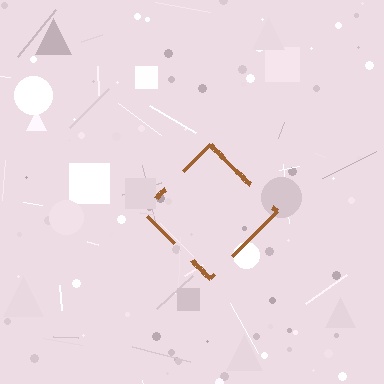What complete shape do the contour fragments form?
The contour fragments form a diamond.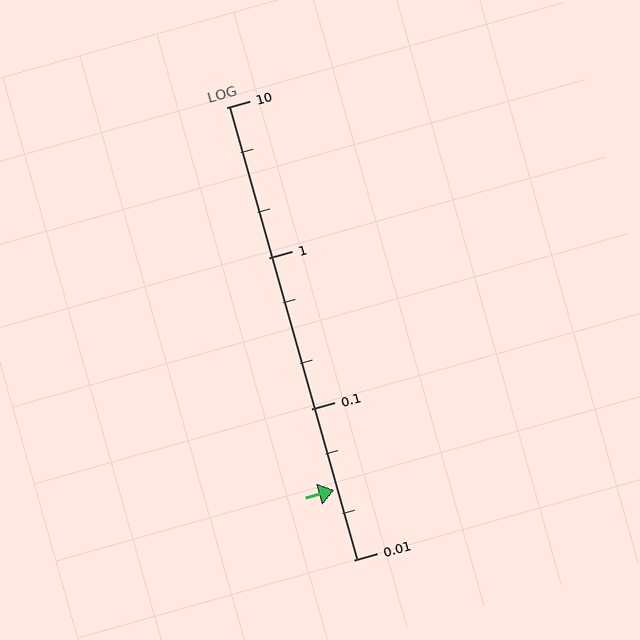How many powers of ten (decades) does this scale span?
The scale spans 3 decades, from 0.01 to 10.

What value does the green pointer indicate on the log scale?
The pointer indicates approximately 0.029.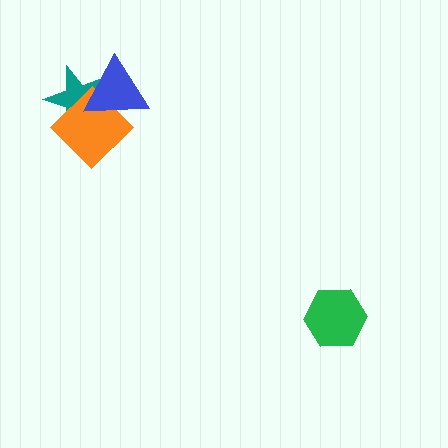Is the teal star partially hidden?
Yes, it is partially covered by another shape.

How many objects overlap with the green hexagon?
0 objects overlap with the green hexagon.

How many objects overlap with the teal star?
2 objects overlap with the teal star.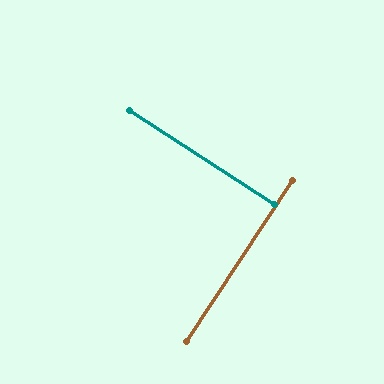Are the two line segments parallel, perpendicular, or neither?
Perpendicular — they meet at approximately 90°.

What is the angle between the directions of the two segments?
Approximately 90 degrees.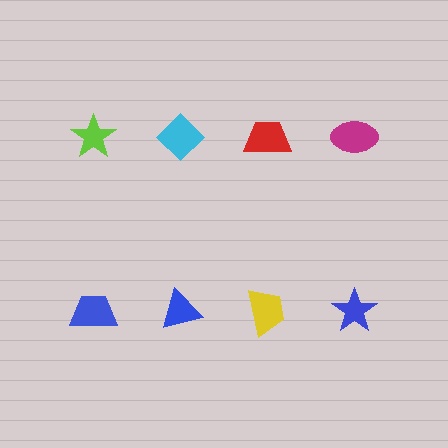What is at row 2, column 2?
A blue triangle.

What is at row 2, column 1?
A blue trapezoid.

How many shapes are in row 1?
4 shapes.